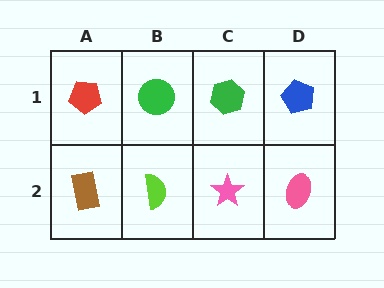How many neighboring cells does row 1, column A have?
2.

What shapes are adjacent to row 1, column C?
A pink star (row 2, column C), a green circle (row 1, column B), a blue pentagon (row 1, column D).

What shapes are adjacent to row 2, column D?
A blue pentagon (row 1, column D), a pink star (row 2, column C).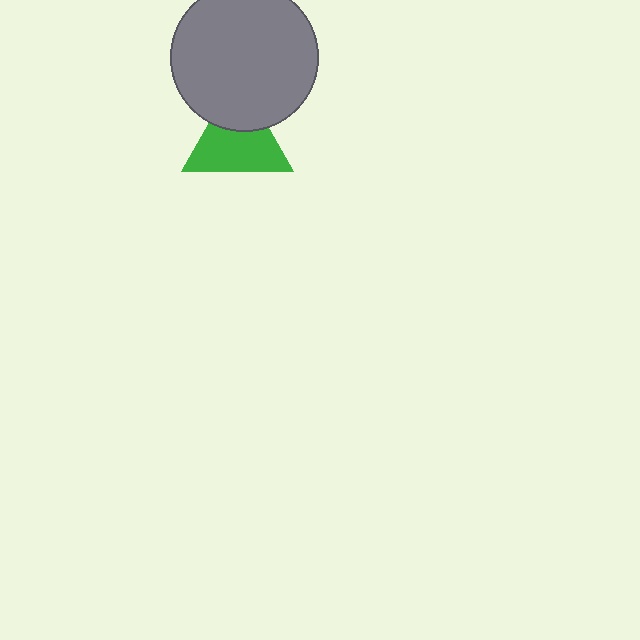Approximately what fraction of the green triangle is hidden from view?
Roughly 33% of the green triangle is hidden behind the gray circle.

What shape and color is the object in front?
The object in front is a gray circle.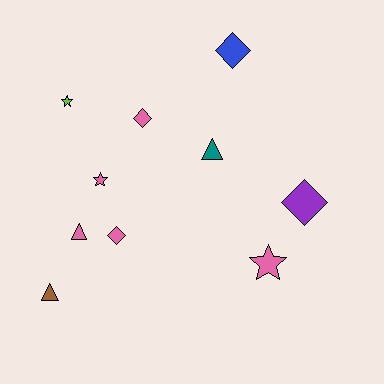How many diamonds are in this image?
There are 4 diamonds.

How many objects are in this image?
There are 10 objects.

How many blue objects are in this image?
There is 1 blue object.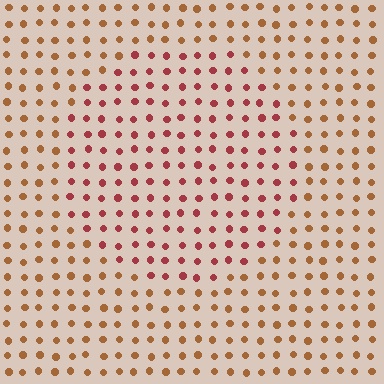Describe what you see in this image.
The image is filled with small brown elements in a uniform arrangement. A circle-shaped region is visible where the elements are tinted to a slightly different hue, forming a subtle color boundary.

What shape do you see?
I see a circle.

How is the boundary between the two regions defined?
The boundary is defined purely by a slight shift in hue (about 33 degrees). Spacing, size, and orientation are identical on both sides.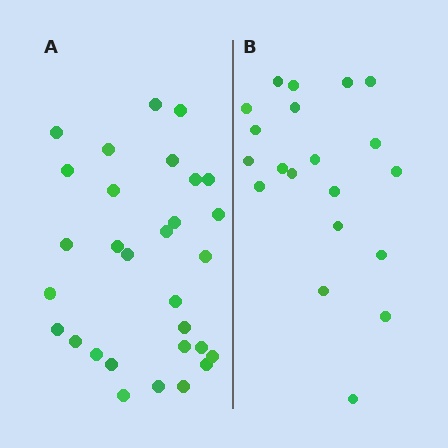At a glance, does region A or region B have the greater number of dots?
Region A (the left region) has more dots.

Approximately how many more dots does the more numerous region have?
Region A has roughly 10 or so more dots than region B.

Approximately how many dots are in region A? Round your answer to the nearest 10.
About 30 dots.